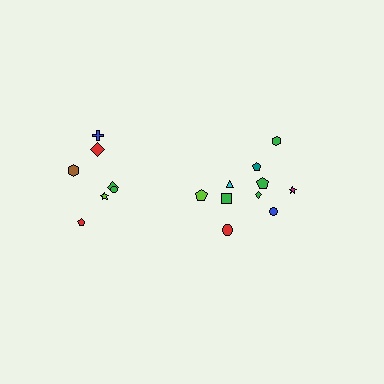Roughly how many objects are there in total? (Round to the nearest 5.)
Roughly 15 objects in total.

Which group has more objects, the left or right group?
The right group.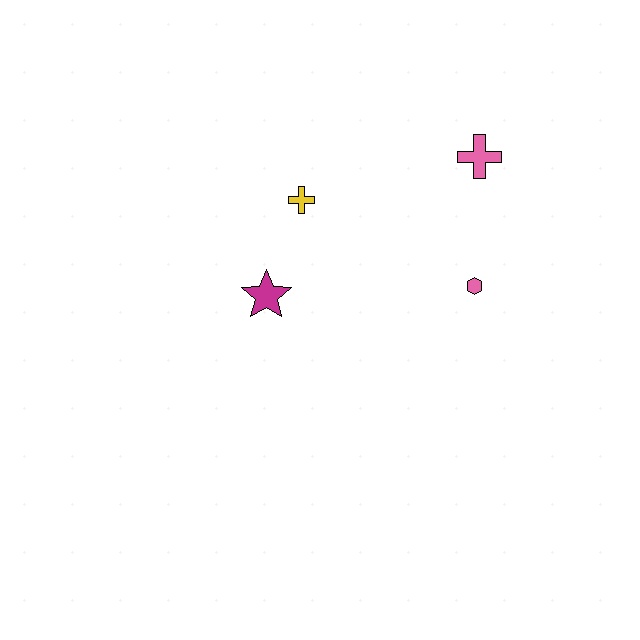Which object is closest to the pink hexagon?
The pink cross is closest to the pink hexagon.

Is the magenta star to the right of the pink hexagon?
No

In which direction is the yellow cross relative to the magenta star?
The yellow cross is above the magenta star.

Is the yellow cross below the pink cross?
Yes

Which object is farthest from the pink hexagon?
The magenta star is farthest from the pink hexagon.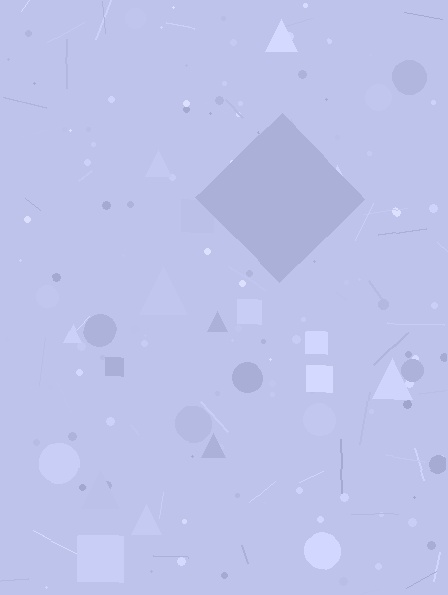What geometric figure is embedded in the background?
A diamond is embedded in the background.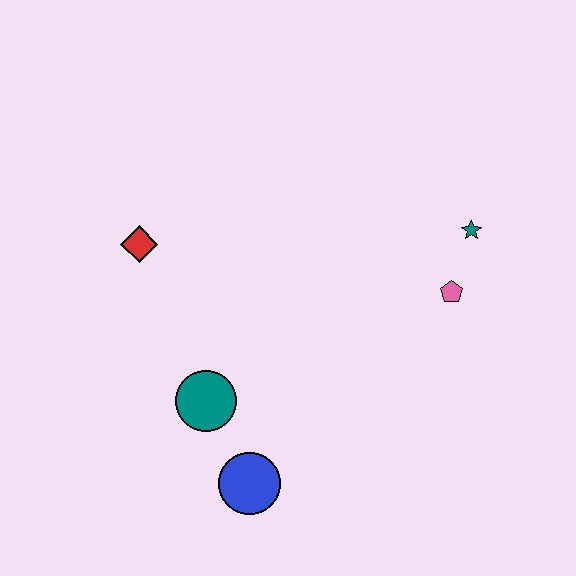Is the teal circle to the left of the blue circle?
Yes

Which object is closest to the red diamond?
The teal circle is closest to the red diamond.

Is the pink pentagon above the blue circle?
Yes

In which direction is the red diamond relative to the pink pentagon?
The red diamond is to the left of the pink pentagon.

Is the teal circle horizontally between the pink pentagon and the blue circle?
No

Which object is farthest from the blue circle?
The teal star is farthest from the blue circle.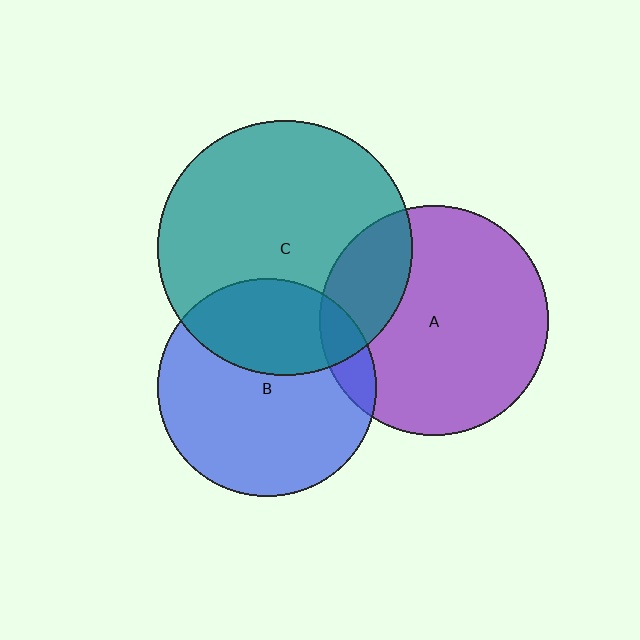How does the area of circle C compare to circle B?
Approximately 1.4 times.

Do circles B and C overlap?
Yes.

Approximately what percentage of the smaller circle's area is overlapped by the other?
Approximately 35%.